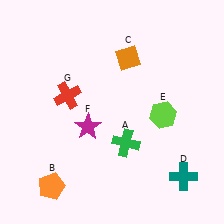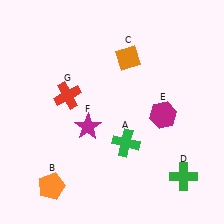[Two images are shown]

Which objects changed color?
D changed from teal to green. E changed from lime to magenta.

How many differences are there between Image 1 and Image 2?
There are 2 differences between the two images.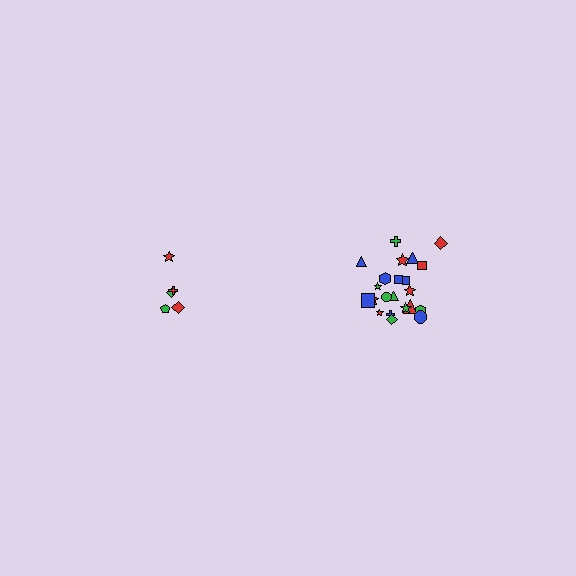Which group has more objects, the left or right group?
The right group.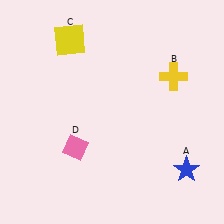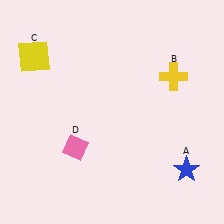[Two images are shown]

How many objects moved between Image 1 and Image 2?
1 object moved between the two images.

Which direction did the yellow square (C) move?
The yellow square (C) moved left.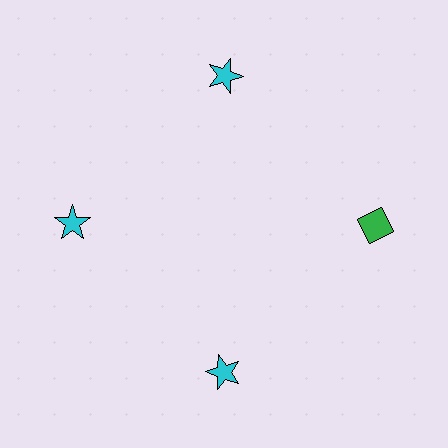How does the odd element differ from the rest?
It differs in both color (green instead of cyan) and shape (diamond instead of star).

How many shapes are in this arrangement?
There are 4 shapes arranged in a ring pattern.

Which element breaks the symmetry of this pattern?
The green diamond at roughly the 3 o'clock position breaks the symmetry. All other shapes are cyan stars.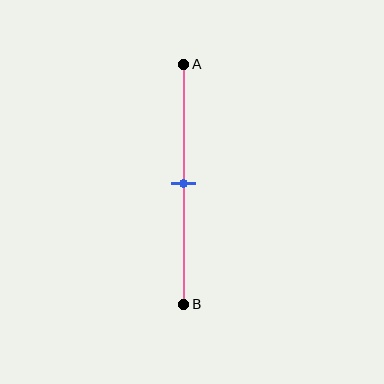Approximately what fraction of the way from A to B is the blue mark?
The blue mark is approximately 50% of the way from A to B.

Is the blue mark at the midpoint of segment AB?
Yes, the mark is approximately at the midpoint.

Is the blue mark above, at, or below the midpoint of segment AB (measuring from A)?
The blue mark is approximately at the midpoint of segment AB.